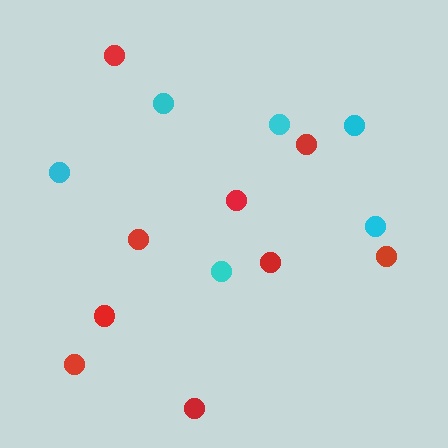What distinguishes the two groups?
There are 2 groups: one group of red circles (9) and one group of cyan circles (6).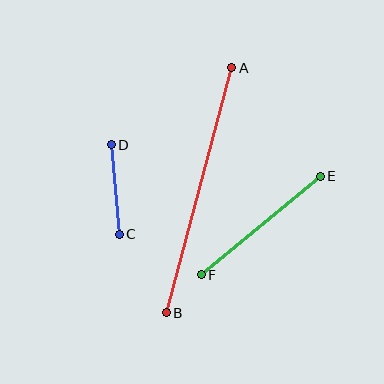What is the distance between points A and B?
The distance is approximately 254 pixels.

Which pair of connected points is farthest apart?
Points A and B are farthest apart.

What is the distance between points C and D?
The distance is approximately 90 pixels.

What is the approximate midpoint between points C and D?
The midpoint is at approximately (115, 189) pixels.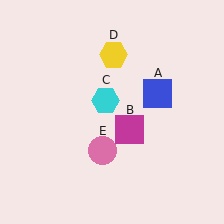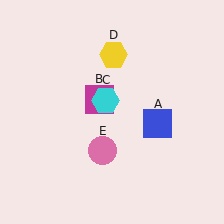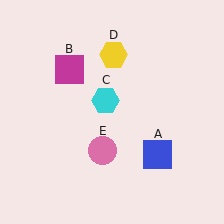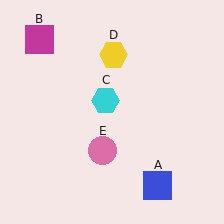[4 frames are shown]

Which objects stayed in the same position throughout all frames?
Cyan hexagon (object C) and yellow hexagon (object D) and pink circle (object E) remained stationary.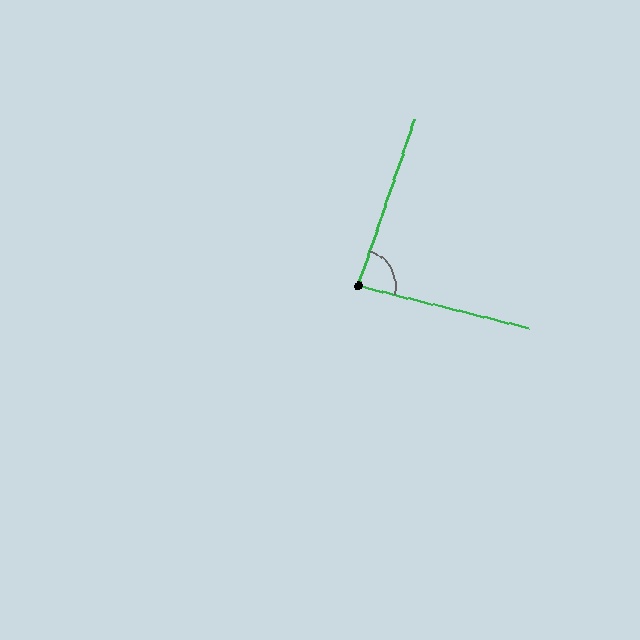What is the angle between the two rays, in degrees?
Approximately 85 degrees.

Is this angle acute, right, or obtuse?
It is approximately a right angle.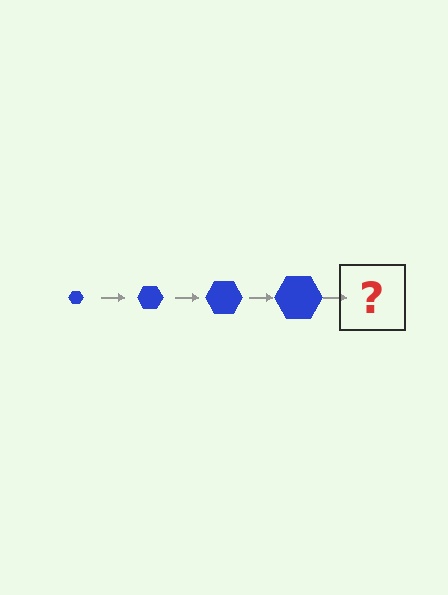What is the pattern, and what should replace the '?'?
The pattern is that the hexagon gets progressively larger each step. The '?' should be a blue hexagon, larger than the previous one.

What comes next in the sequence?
The next element should be a blue hexagon, larger than the previous one.